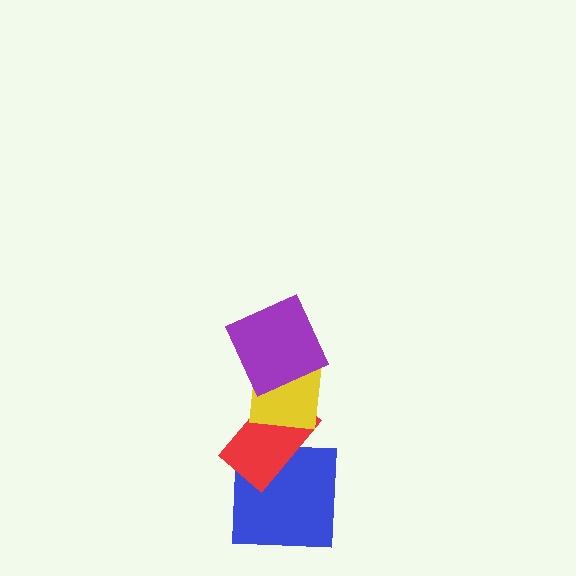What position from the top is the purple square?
The purple square is 1st from the top.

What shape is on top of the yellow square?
The purple square is on top of the yellow square.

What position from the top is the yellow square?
The yellow square is 2nd from the top.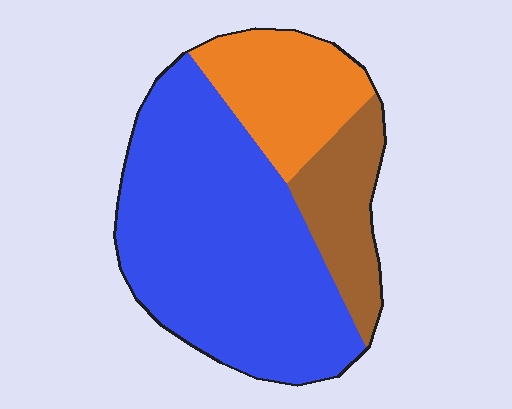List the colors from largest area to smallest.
From largest to smallest: blue, orange, brown.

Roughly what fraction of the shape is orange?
Orange covers about 20% of the shape.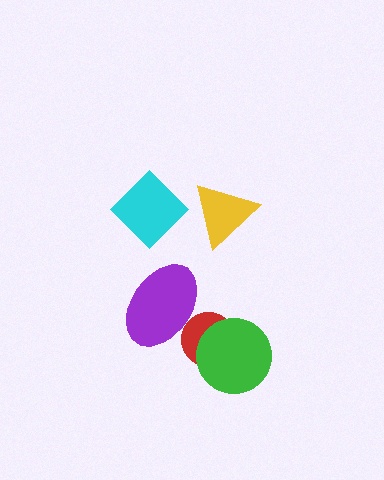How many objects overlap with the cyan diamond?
0 objects overlap with the cyan diamond.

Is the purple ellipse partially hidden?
No, no other shape covers it.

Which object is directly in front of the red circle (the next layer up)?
The purple ellipse is directly in front of the red circle.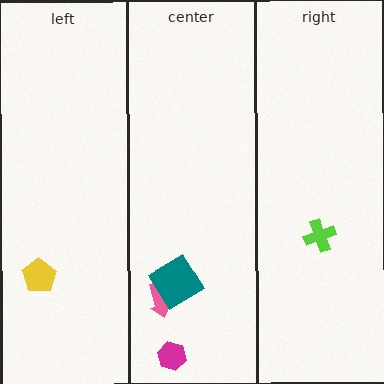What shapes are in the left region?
The yellow pentagon.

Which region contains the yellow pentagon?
The left region.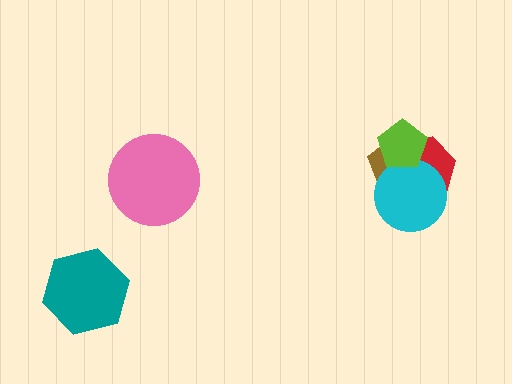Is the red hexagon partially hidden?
Yes, it is partially covered by another shape.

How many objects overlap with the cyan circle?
3 objects overlap with the cyan circle.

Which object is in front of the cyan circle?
The lime pentagon is in front of the cyan circle.